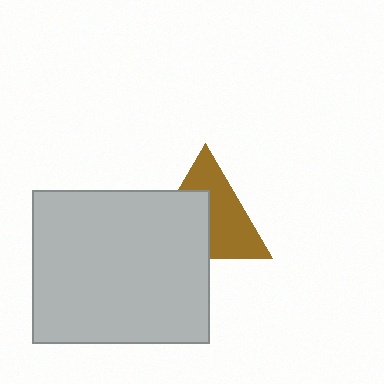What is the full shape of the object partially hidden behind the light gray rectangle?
The partially hidden object is a brown triangle.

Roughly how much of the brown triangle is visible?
About half of it is visible (roughly 55%).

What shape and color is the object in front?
The object in front is a light gray rectangle.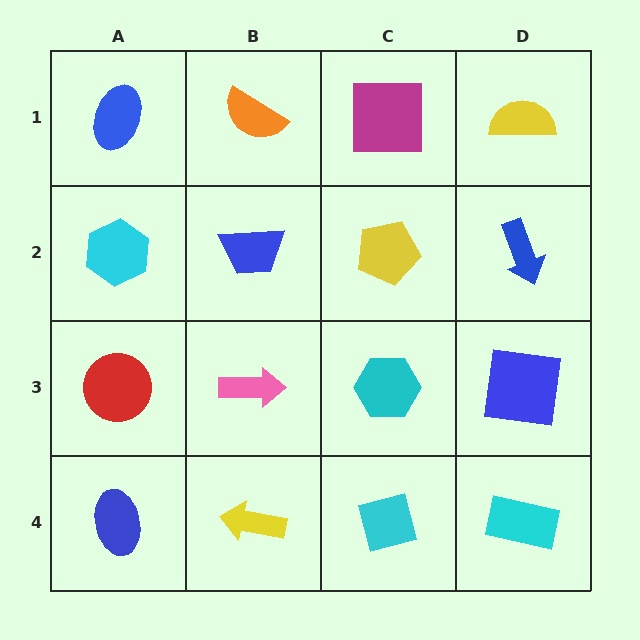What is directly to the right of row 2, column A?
A blue trapezoid.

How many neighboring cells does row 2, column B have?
4.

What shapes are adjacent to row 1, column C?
A yellow pentagon (row 2, column C), an orange semicircle (row 1, column B), a yellow semicircle (row 1, column D).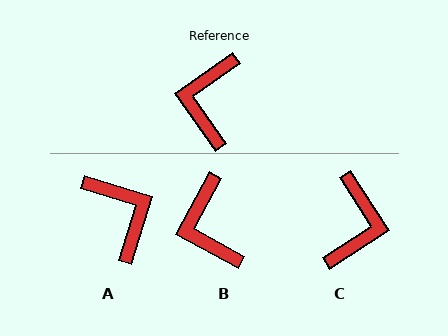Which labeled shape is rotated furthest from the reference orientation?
C, about 178 degrees away.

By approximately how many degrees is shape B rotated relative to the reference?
Approximately 27 degrees counter-clockwise.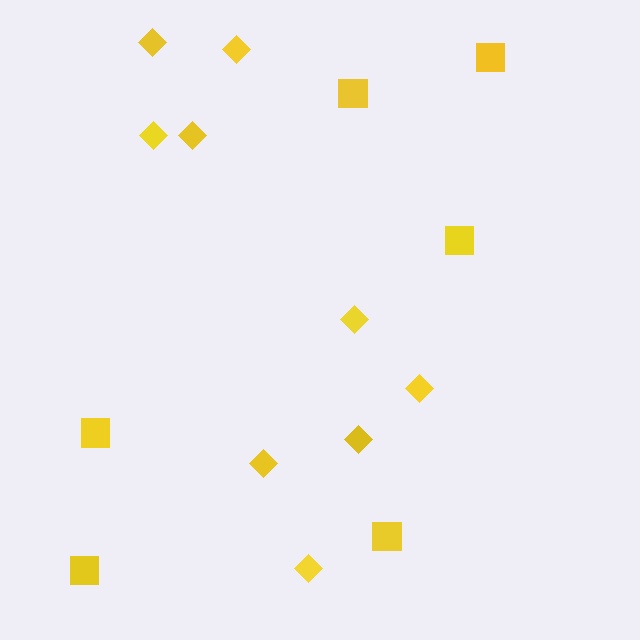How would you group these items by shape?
There are 2 groups: one group of diamonds (9) and one group of squares (6).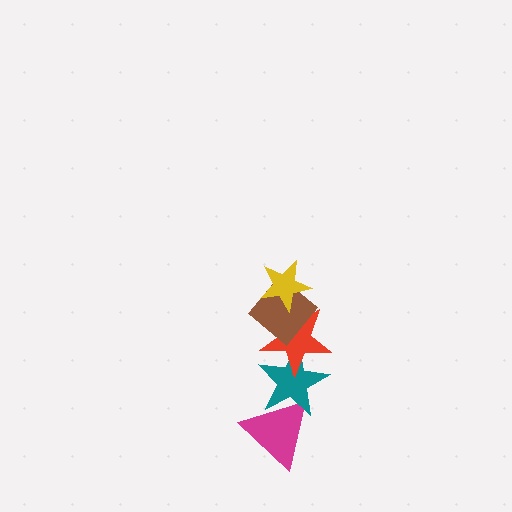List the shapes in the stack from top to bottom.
From top to bottom: the yellow star, the brown diamond, the red star, the teal star, the magenta triangle.